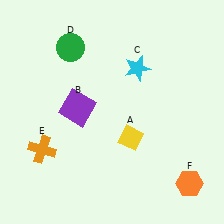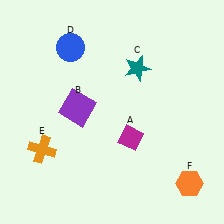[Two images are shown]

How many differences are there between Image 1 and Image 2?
There are 3 differences between the two images.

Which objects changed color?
A changed from yellow to magenta. C changed from cyan to teal. D changed from green to blue.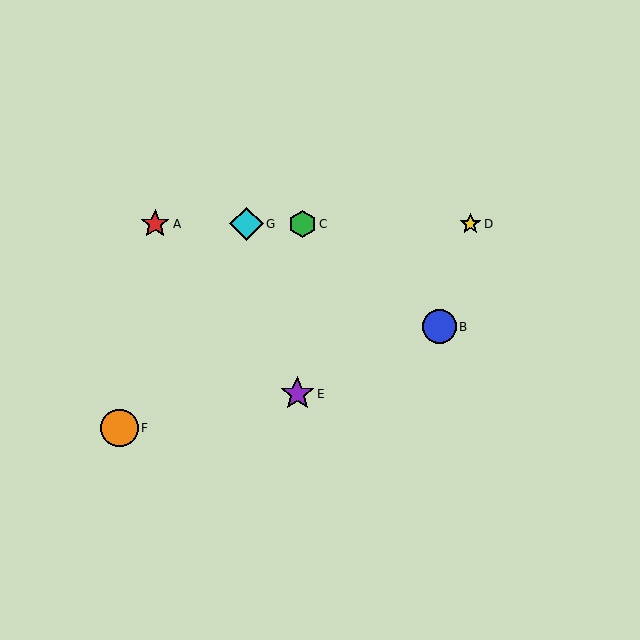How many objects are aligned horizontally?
4 objects (A, C, D, G) are aligned horizontally.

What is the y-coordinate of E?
Object E is at y≈394.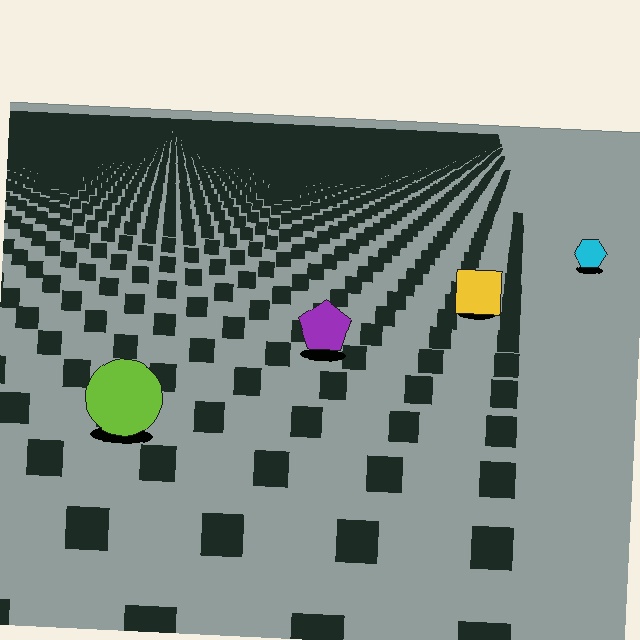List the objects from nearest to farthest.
From nearest to farthest: the lime circle, the purple pentagon, the yellow square, the cyan hexagon.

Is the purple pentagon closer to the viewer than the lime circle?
No. The lime circle is closer — you can tell from the texture gradient: the ground texture is coarser near it.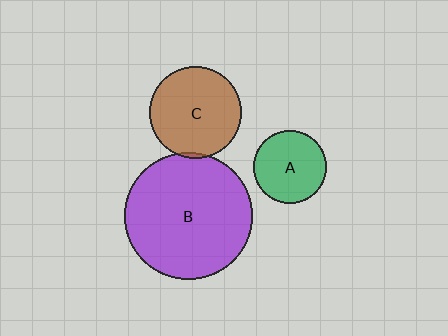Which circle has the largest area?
Circle B (purple).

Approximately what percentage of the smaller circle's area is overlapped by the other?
Approximately 5%.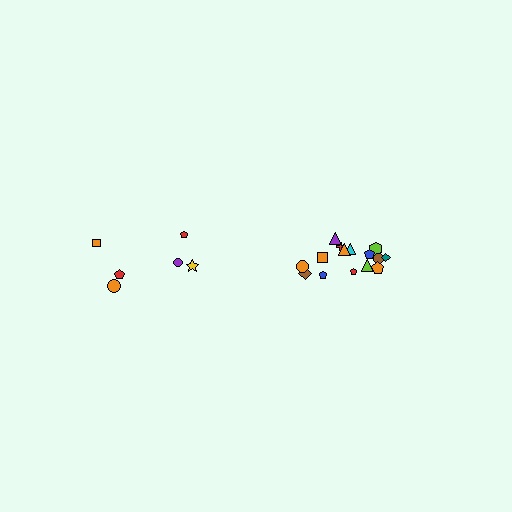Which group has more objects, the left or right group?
The right group.